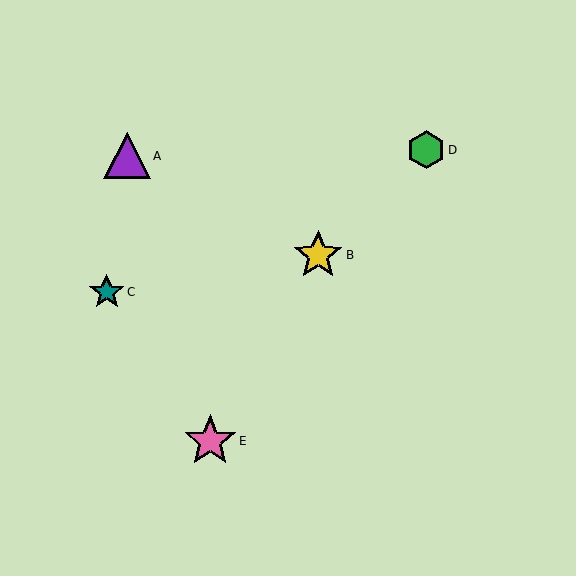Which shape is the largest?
The pink star (labeled E) is the largest.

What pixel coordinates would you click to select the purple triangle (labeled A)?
Click at (127, 156) to select the purple triangle A.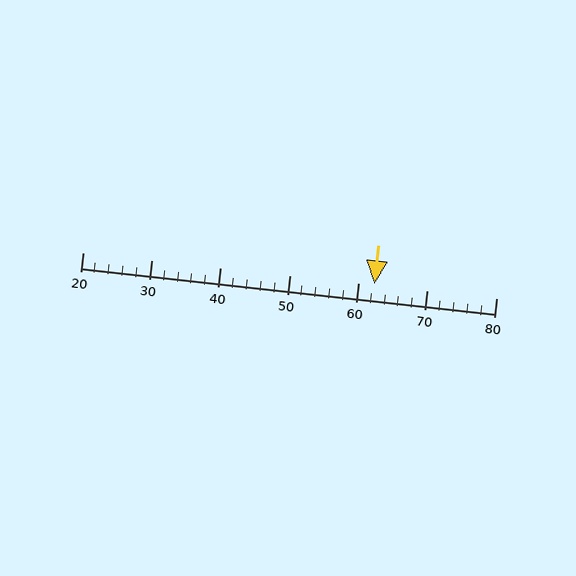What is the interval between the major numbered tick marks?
The major tick marks are spaced 10 units apart.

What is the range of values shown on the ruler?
The ruler shows values from 20 to 80.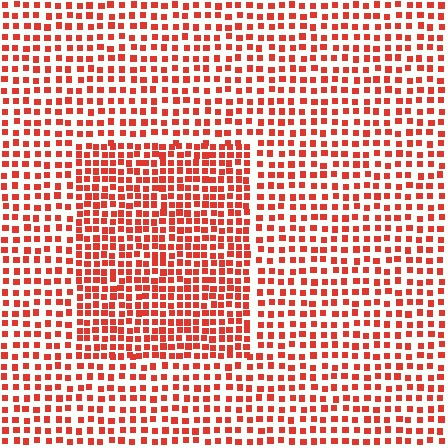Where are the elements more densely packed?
The elements are more densely packed inside the rectangle boundary.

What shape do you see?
I see a rectangle.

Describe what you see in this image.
The image contains small red elements arranged at two different densities. A rectangle-shaped region is visible where the elements are more densely packed than the surrounding area.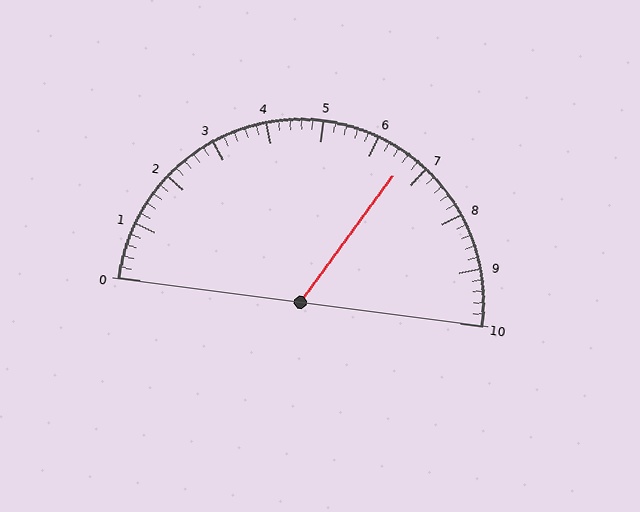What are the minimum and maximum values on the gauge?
The gauge ranges from 0 to 10.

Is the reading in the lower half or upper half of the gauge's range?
The reading is in the upper half of the range (0 to 10).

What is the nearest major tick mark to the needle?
The nearest major tick mark is 7.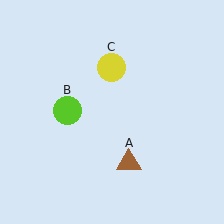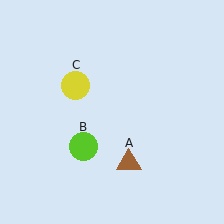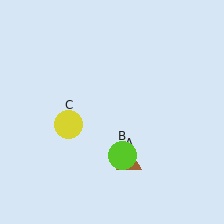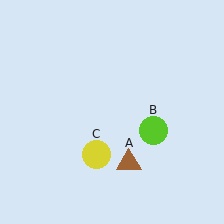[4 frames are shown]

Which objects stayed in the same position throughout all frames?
Brown triangle (object A) remained stationary.